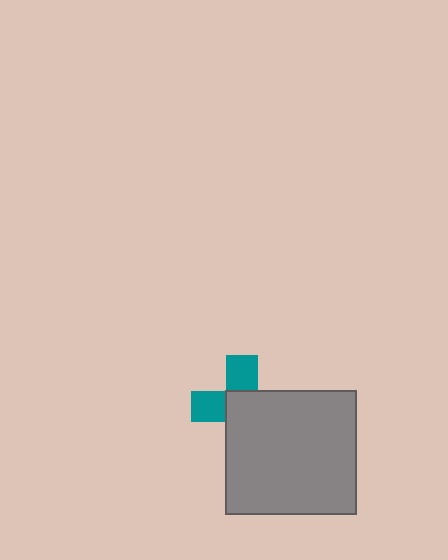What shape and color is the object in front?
The object in front is a gray rectangle.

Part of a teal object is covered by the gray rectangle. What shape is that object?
It is a cross.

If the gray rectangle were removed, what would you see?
You would see the complete teal cross.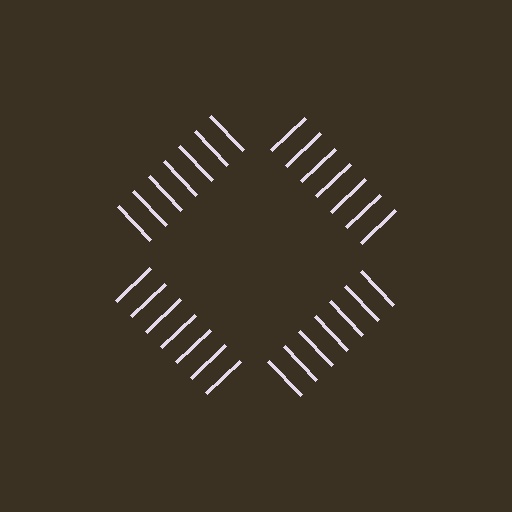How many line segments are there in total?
28 — 7 along each of the 4 edges.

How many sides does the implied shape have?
4 sides — the line-ends trace a square.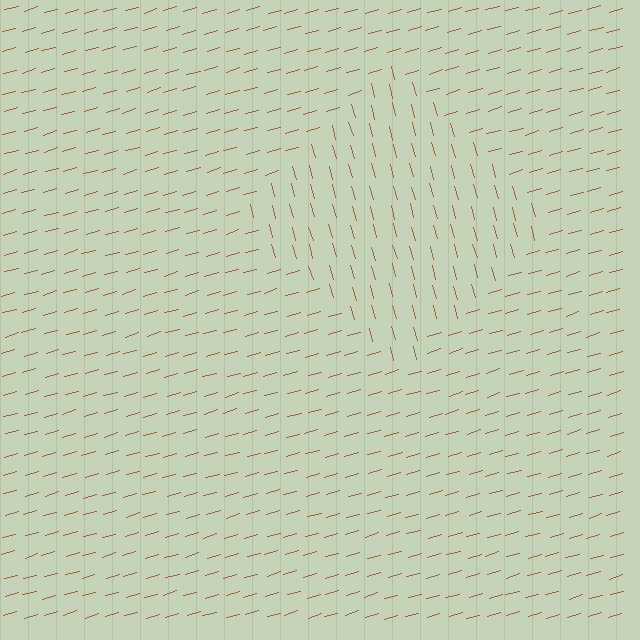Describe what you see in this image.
The image is filled with small brown line segments. A diamond region in the image has lines oriented differently from the surrounding lines, creating a visible texture boundary.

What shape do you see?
I see a diamond.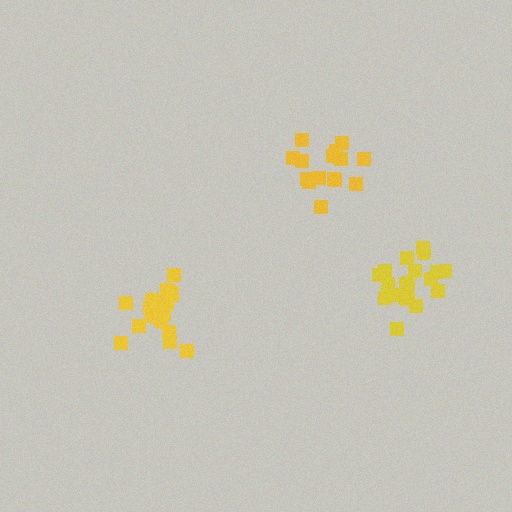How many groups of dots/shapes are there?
There are 3 groups.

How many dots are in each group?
Group 1: 15 dots, Group 2: 21 dots, Group 3: 20 dots (56 total).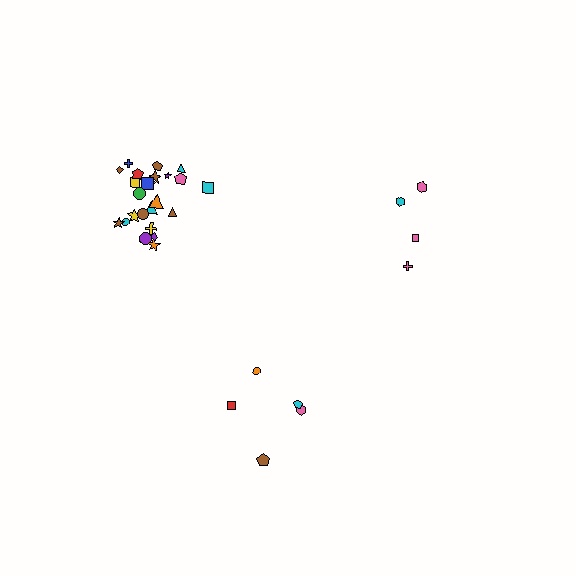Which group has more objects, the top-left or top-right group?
The top-left group.